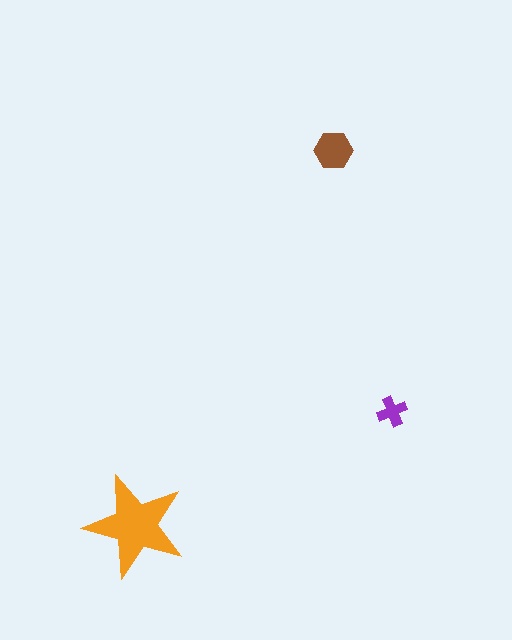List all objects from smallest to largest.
The purple cross, the brown hexagon, the orange star.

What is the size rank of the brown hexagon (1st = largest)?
2nd.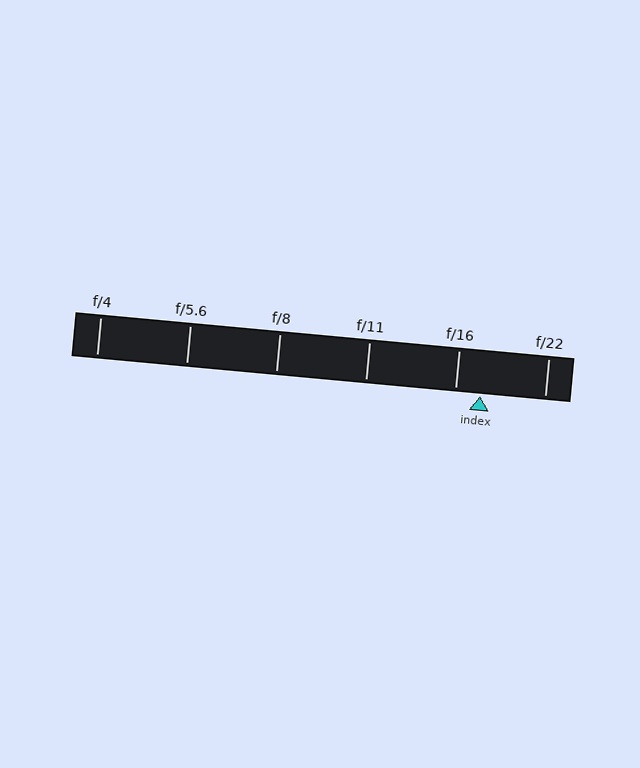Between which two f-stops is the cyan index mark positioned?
The index mark is between f/16 and f/22.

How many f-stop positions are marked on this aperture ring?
There are 6 f-stop positions marked.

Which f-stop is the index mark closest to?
The index mark is closest to f/16.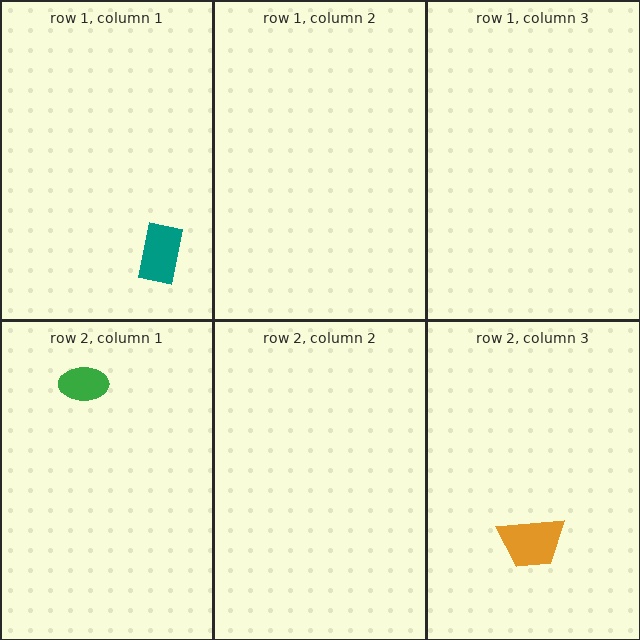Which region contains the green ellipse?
The row 2, column 1 region.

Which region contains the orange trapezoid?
The row 2, column 3 region.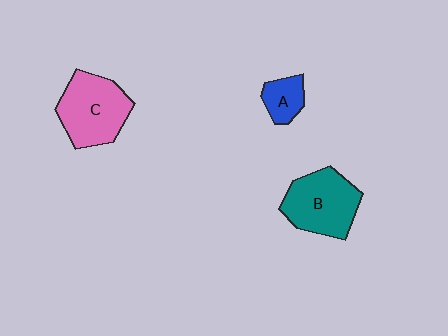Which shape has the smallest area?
Shape A (blue).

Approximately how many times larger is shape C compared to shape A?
Approximately 2.6 times.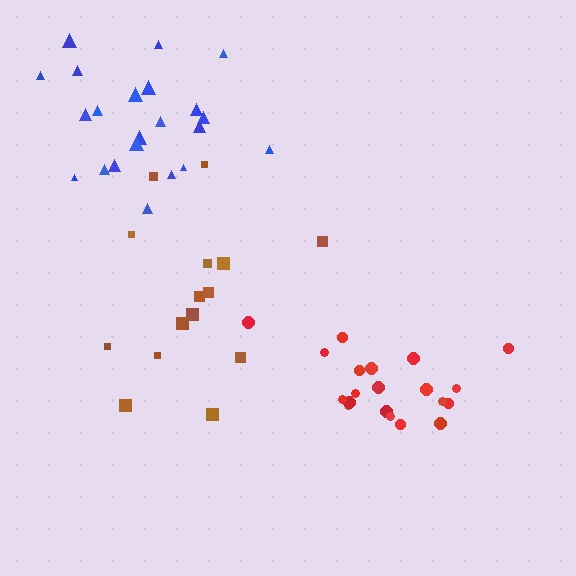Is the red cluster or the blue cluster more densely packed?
Red.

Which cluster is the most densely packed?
Red.